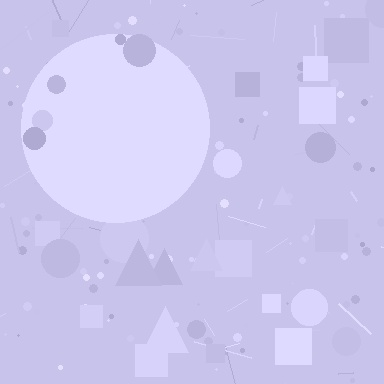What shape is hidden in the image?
A circle is hidden in the image.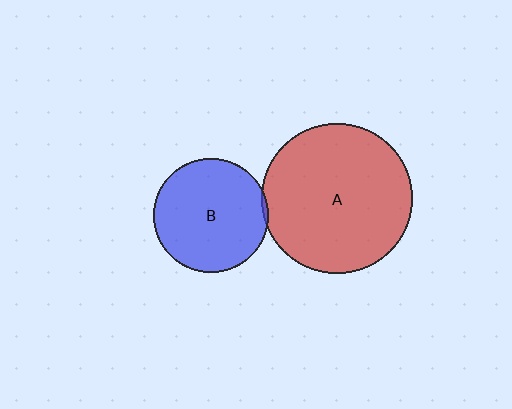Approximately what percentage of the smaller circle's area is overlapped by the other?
Approximately 5%.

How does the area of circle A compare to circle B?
Approximately 1.7 times.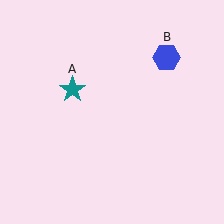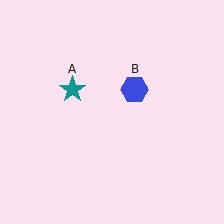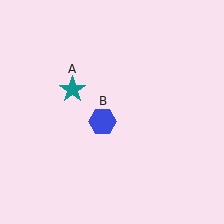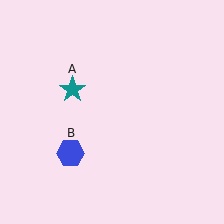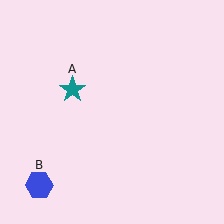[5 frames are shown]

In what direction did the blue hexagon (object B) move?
The blue hexagon (object B) moved down and to the left.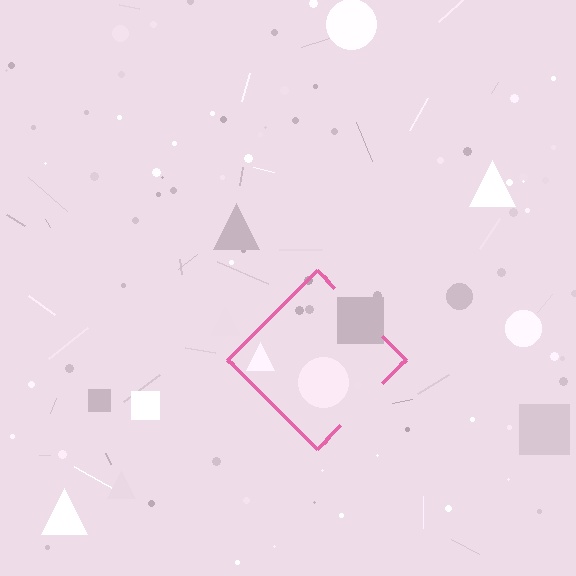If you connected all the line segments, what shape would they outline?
They would outline a diamond.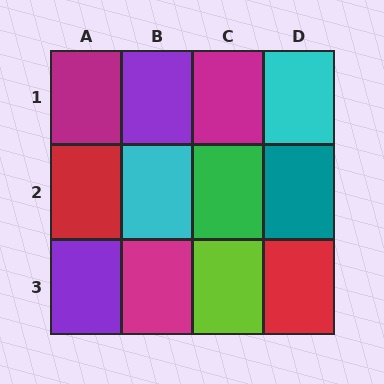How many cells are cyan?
2 cells are cyan.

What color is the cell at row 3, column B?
Magenta.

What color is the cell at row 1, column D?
Cyan.